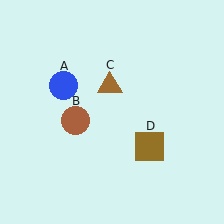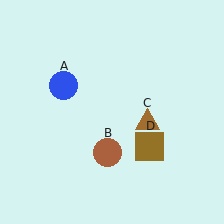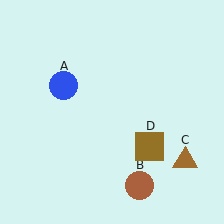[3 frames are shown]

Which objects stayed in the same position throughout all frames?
Blue circle (object A) and brown square (object D) remained stationary.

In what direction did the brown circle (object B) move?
The brown circle (object B) moved down and to the right.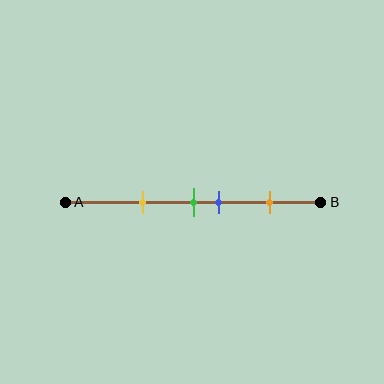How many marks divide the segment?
There are 4 marks dividing the segment.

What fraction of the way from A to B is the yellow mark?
The yellow mark is approximately 30% (0.3) of the way from A to B.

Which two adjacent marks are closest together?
The green and blue marks are the closest adjacent pair.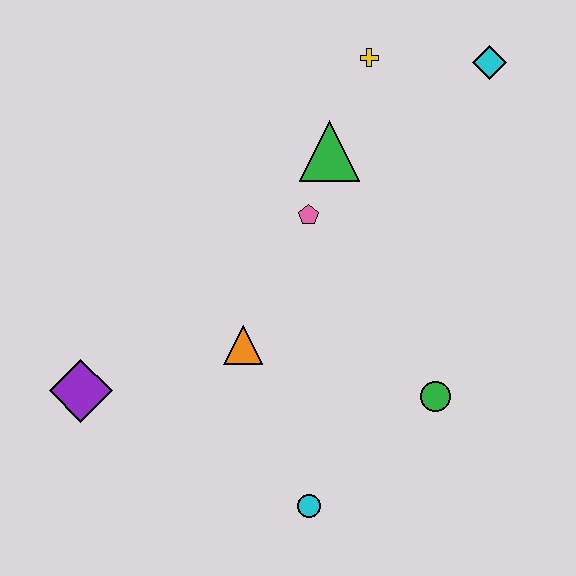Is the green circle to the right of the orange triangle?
Yes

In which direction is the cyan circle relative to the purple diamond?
The cyan circle is to the right of the purple diamond.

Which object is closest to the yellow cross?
The green triangle is closest to the yellow cross.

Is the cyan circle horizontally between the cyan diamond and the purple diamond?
Yes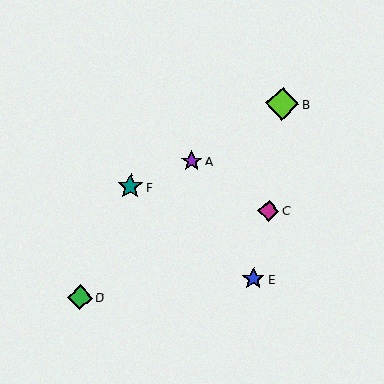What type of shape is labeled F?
Shape F is a teal star.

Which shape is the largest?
The lime diamond (labeled B) is the largest.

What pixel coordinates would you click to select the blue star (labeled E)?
Click at (253, 279) to select the blue star E.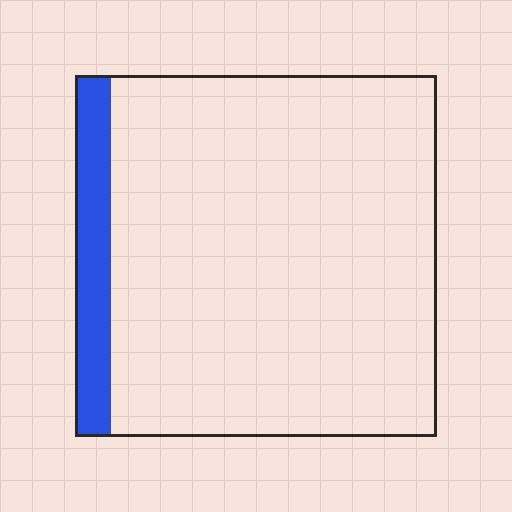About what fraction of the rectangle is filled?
About one tenth (1/10).